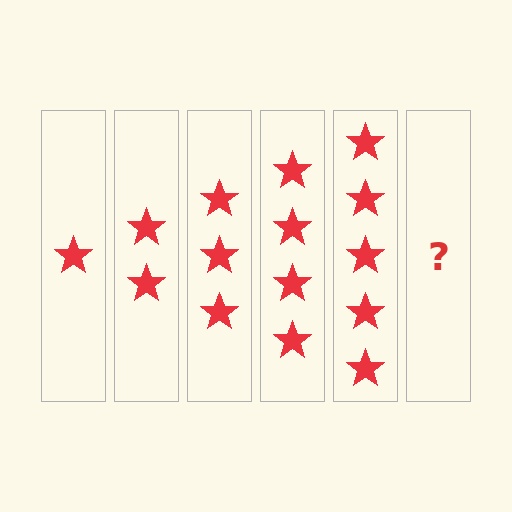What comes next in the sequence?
The next element should be 6 stars.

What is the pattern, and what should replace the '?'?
The pattern is that each step adds one more star. The '?' should be 6 stars.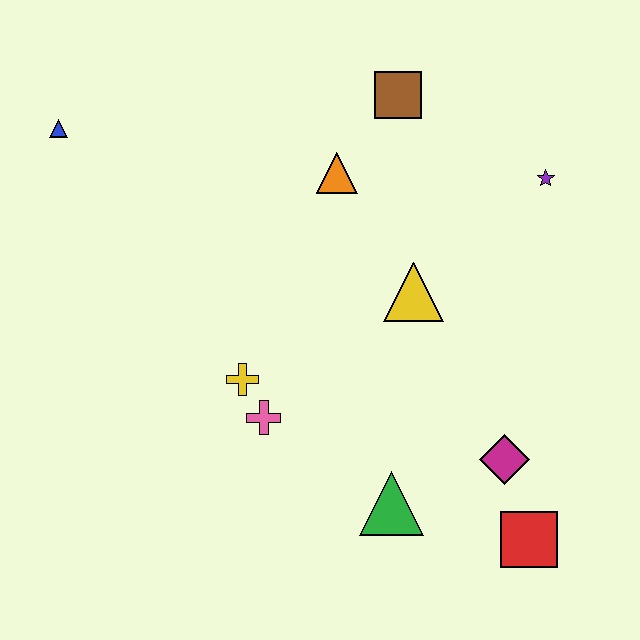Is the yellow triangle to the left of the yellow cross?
No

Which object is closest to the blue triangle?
The orange triangle is closest to the blue triangle.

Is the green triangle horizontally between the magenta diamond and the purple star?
No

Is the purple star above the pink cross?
Yes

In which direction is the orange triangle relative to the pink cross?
The orange triangle is above the pink cross.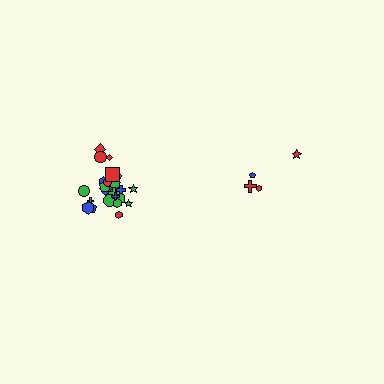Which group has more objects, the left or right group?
The left group.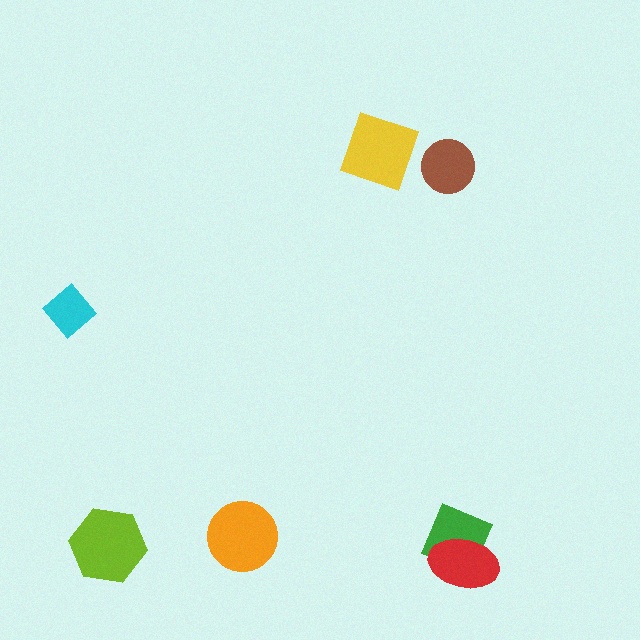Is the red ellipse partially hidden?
No, no other shape covers it.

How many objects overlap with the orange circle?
0 objects overlap with the orange circle.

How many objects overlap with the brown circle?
0 objects overlap with the brown circle.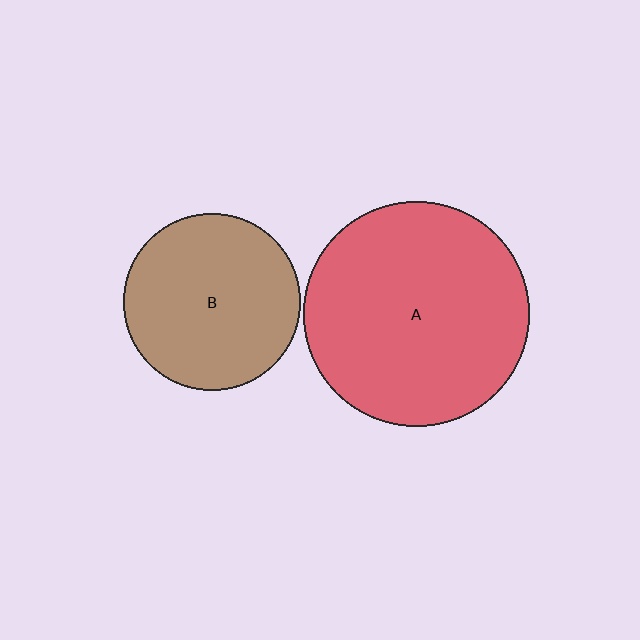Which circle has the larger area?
Circle A (red).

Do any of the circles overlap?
No, none of the circles overlap.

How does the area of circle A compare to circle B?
Approximately 1.6 times.